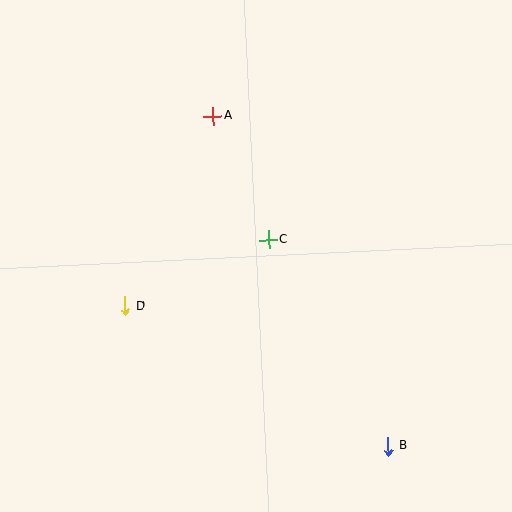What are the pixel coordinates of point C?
Point C is at (268, 240).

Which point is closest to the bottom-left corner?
Point D is closest to the bottom-left corner.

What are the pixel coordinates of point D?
Point D is at (125, 306).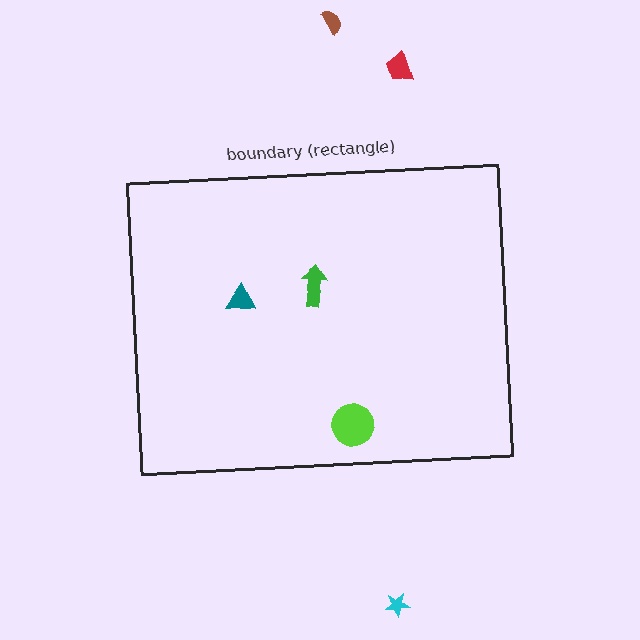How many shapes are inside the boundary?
3 inside, 3 outside.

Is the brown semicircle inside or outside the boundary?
Outside.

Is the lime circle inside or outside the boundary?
Inside.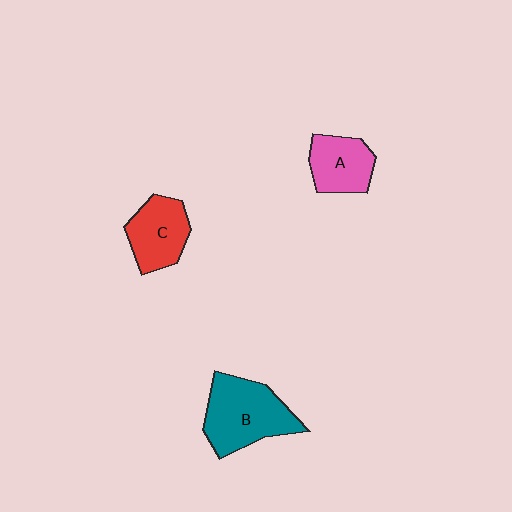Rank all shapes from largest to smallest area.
From largest to smallest: B (teal), C (red), A (pink).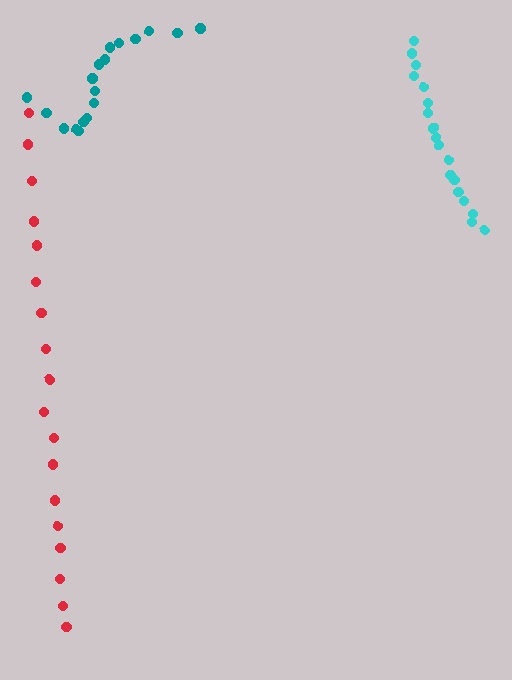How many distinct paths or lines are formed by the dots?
There are 3 distinct paths.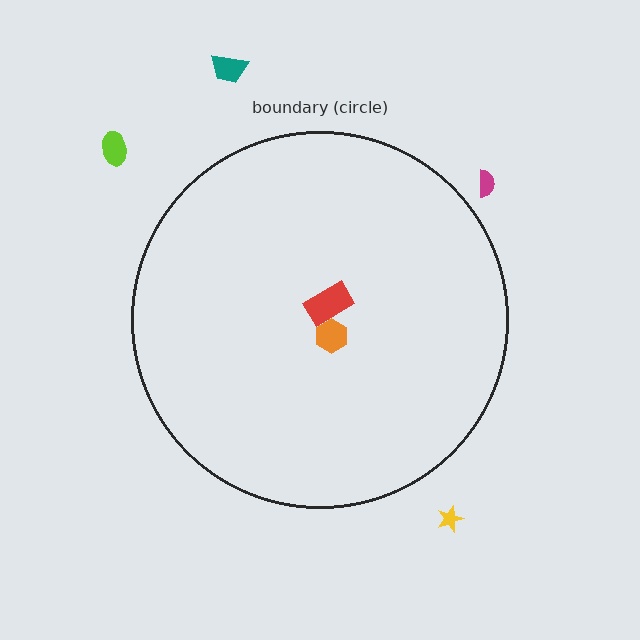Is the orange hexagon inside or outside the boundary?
Inside.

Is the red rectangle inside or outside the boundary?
Inside.